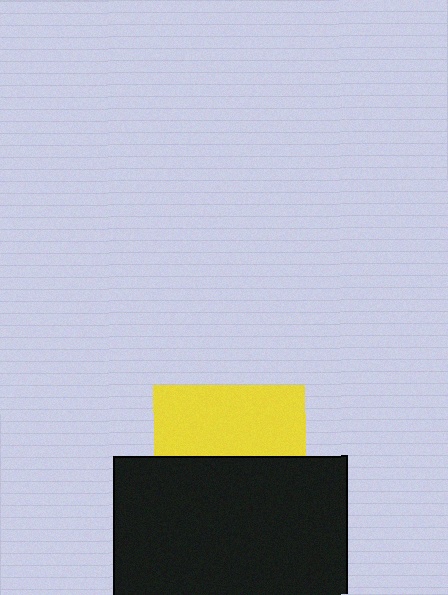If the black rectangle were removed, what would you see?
You would see the complete yellow square.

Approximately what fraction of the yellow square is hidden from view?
Roughly 54% of the yellow square is hidden behind the black rectangle.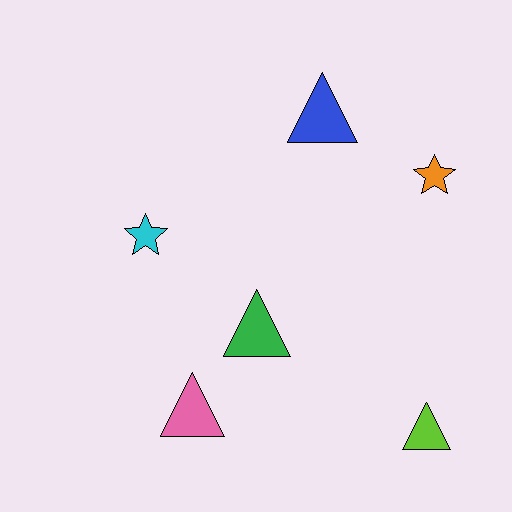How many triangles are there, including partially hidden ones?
There are 4 triangles.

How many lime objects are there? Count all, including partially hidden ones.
There is 1 lime object.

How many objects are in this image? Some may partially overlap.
There are 6 objects.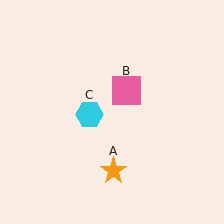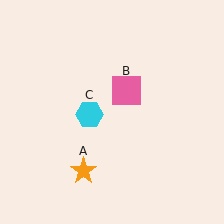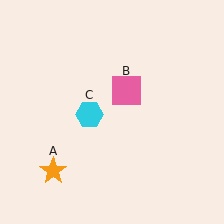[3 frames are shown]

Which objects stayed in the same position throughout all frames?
Pink square (object B) and cyan hexagon (object C) remained stationary.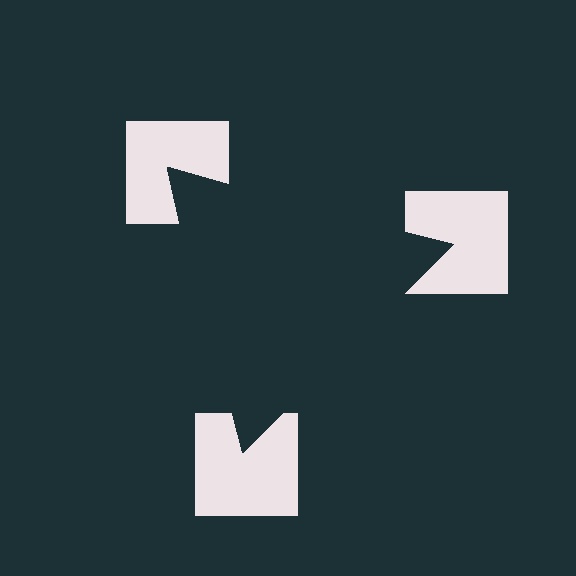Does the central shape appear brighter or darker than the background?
It typically appears slightly darker than the background, even though no actual brightness change is drawn.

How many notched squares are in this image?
There are 3 — one at each vertex of the illusory triangle.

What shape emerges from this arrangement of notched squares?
An illusory triangle — its edges are inferred from the aligned wedge cuts in the notched squares, not physically drawn.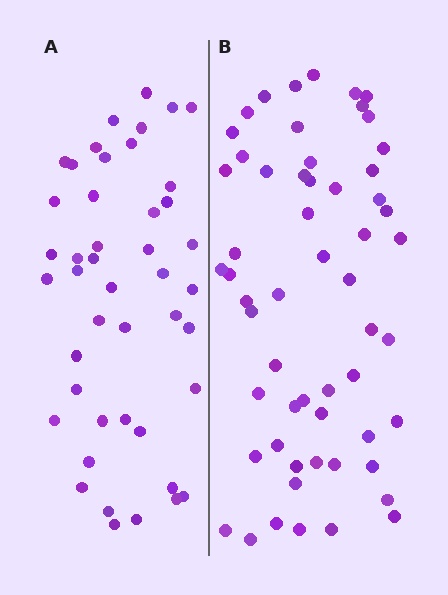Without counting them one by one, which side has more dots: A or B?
Region B (the right region) has more dots.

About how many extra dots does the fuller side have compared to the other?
Region B has roughly 12 or so more dots than region A.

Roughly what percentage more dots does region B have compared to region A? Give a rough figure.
About 25% more.